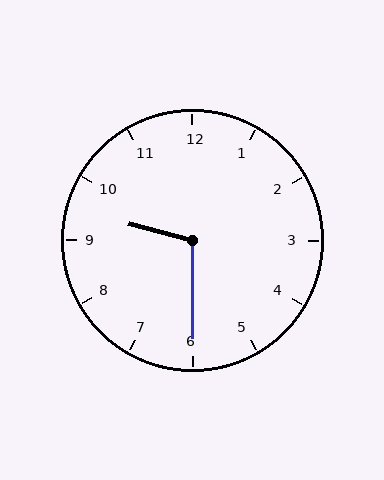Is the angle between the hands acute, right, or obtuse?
It is obtuse.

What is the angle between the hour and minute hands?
Approximately 105 degrees.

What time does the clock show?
9:30.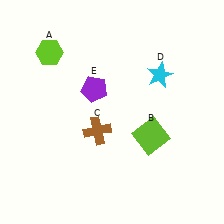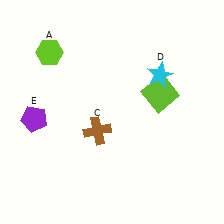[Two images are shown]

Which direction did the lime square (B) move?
The lime square (B) moved up.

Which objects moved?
The objects that moved are: the lime square (B), the purple pentagon (E).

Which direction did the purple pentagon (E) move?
The purple pentagon (E) moved left.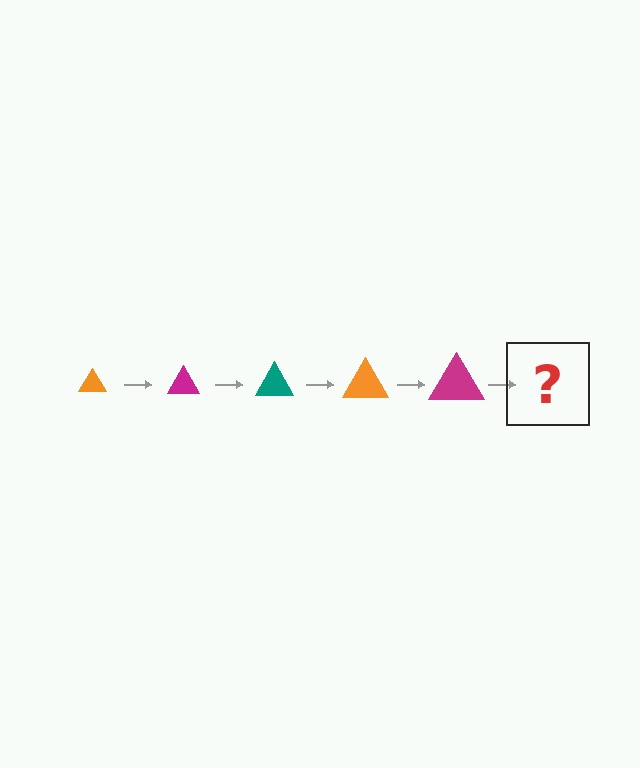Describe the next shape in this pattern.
It should be a teal triangle, larger than the previous one.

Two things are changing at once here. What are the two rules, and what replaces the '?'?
The two rules are that the triangle grows larger each step and the color cycles through orange, magenta, and teal. The '?' should be a teal triangle, larger than the previous one.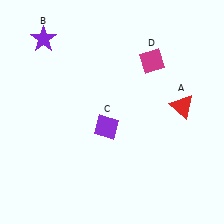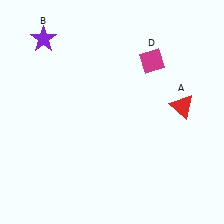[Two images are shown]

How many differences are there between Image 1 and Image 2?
There is 1 difference between the two images.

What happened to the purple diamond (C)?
The purple diamond (C) was removed in Image 2. It was in the bottom-left area of Image 1.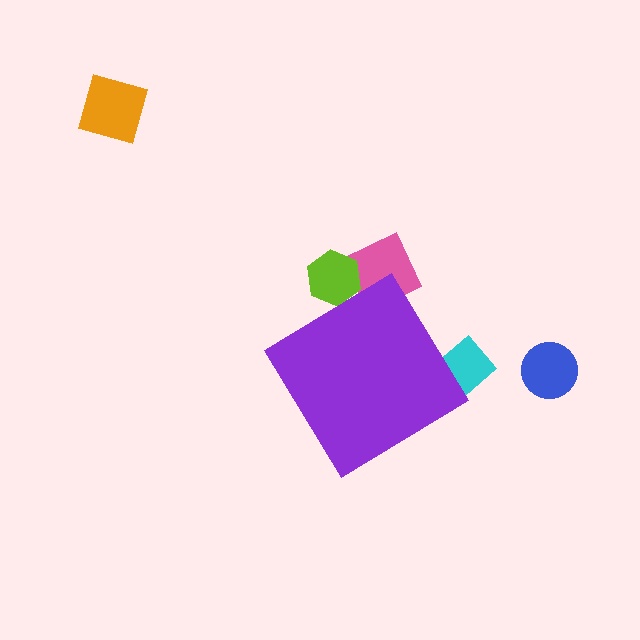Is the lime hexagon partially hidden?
Yes, the lime hexagon is partially hidden behind the purple diamond.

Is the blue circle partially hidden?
No, the blue circle is fully visible.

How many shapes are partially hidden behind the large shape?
3 shapes are partially hidden.